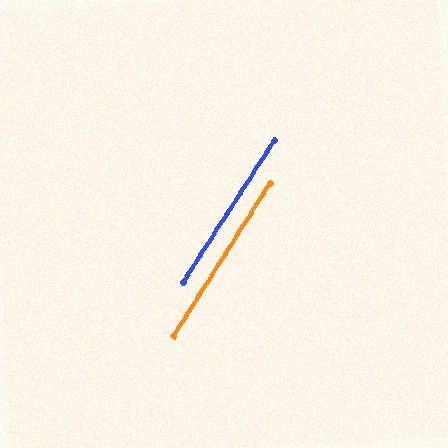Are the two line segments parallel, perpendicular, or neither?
Parallel — their directions differ by only 1.0°.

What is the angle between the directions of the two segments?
Approximately 1 degree.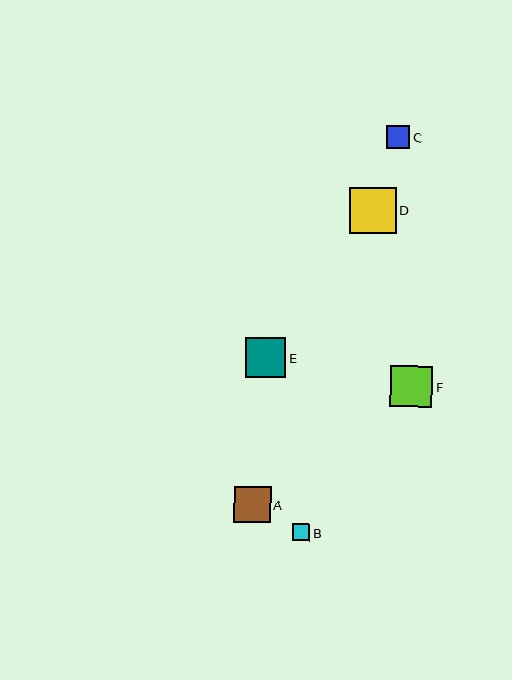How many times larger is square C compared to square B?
Square C is approximately 1.4 times the size of square B.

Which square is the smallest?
Square B is the smallest with a size of approximately 17 pixels.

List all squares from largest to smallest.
From largest to smallest: D, F, E, A, C, B.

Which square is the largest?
Square D is the largest with a size of approximately 47 pixels.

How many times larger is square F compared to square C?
Square F is approximately 1.8 times the size of square C.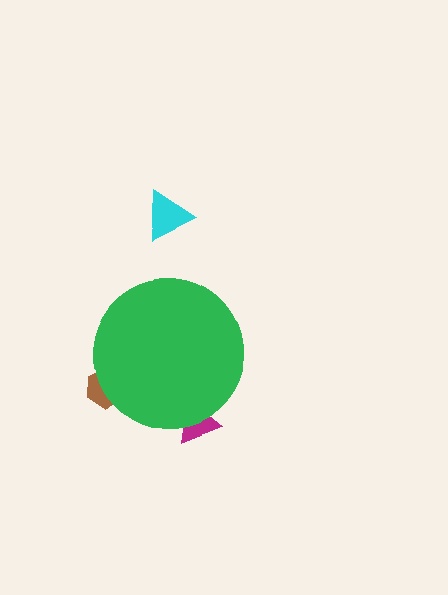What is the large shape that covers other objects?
A green circle.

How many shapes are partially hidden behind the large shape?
2 shapes are partially hidden.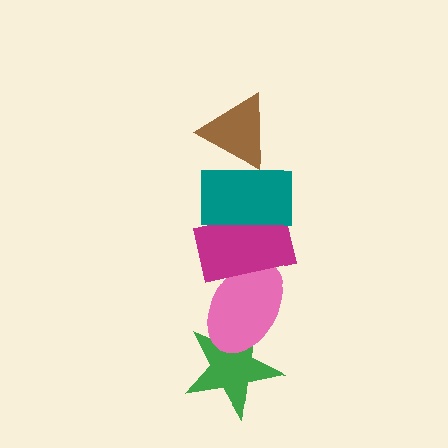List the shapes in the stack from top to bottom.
From top to bottom: the brown triangle, the teal rectangle, the magenta rectangle, the pink ellipse, the green star.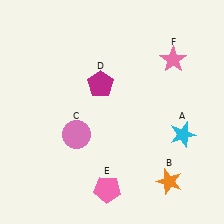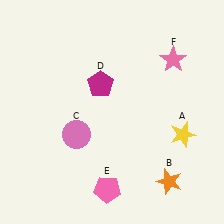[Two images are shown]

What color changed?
The star (A) changed from cyan in Image 1 to yellow in Image 2.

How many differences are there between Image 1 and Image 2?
There is 1 difference between the two images.